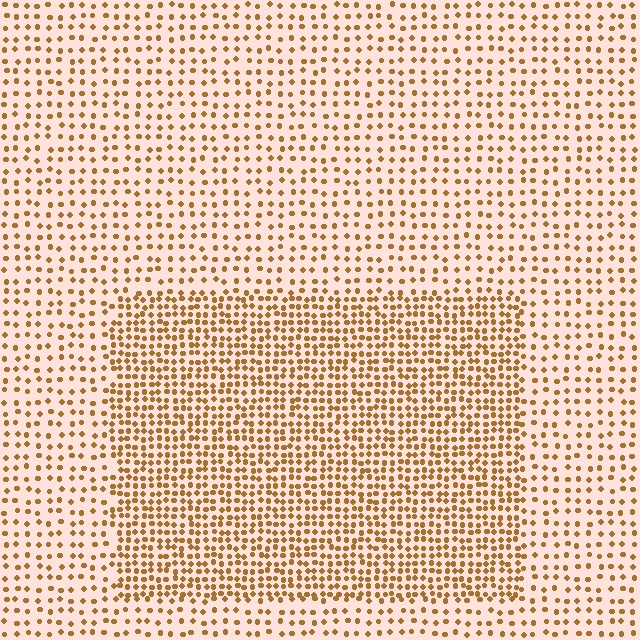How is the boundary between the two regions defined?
The boundary is defined by a change in element density (approximately 2.0x ratio). All elements are the same color, size, and shape.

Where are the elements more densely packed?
The elements are more densely packed inside the rectangle boundary.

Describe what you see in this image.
The image contains small brown elements arranged at two different densities. A rectangle-shaped region is visible where the elements are more densely packed than the surrounding area.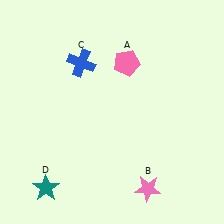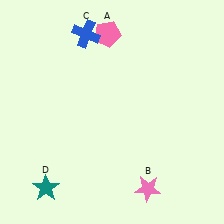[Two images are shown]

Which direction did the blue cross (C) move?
The blue cross (C) moved up.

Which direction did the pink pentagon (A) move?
The pink pentagon (A) moved up.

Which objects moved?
The objects that moved are: the pink pentagon (A), the blue cross (C).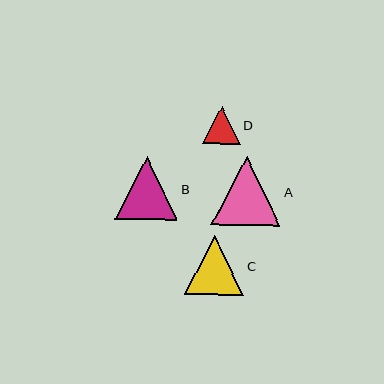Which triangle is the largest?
Triangle A is the largest with a size of approximately 69 pixels.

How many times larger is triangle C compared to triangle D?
Triangle C is approximately 1.6 times the size of triangle D.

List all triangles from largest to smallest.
From largest to smallest: A, B, C, D.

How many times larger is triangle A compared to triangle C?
Triangle A is approximately 1.2 times the size of triangle C.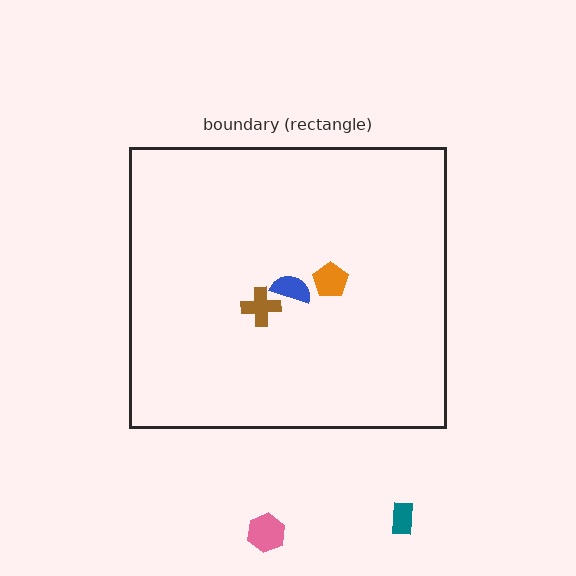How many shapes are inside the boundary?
3 inside, 2 outside.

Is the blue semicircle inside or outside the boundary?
Inside.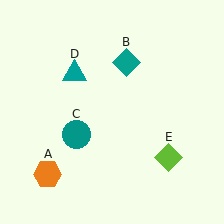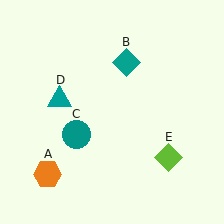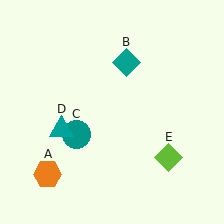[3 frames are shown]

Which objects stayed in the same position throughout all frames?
Orange hexagon (object A) and teal diamond (object B) and teal circle (object C) and lime diamond (object E) remained stationary.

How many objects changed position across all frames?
1 object changed position: teal triangle (object D).